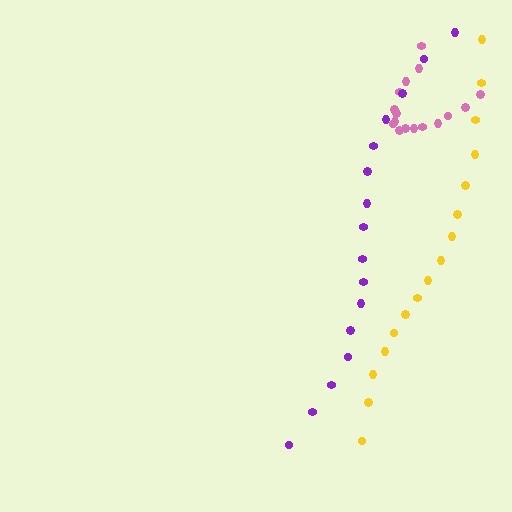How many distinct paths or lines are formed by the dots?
There are 3 distinct paths.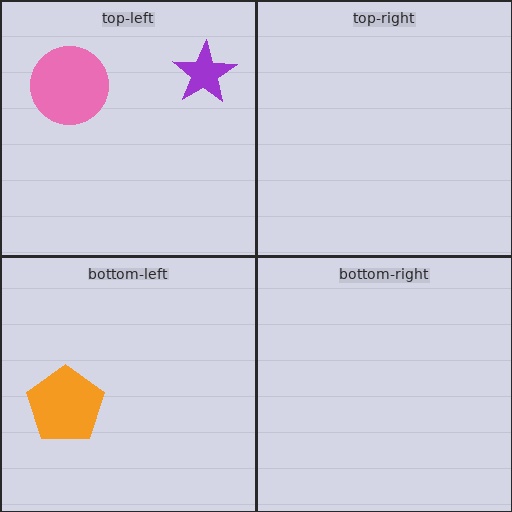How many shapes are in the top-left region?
2.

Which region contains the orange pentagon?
The bottom-left region.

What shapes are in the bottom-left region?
The orange pentagon.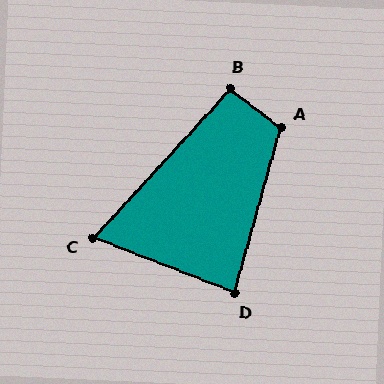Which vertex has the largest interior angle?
A, at approximately 112 degrees.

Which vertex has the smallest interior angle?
C, at approximately 68 degrees.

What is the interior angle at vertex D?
Approximately 85 degrees (acute).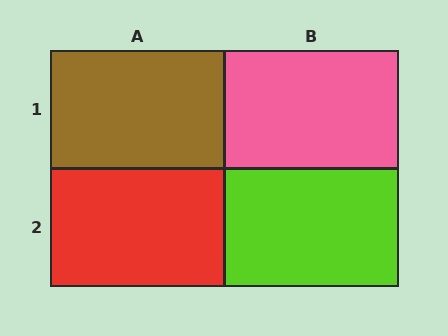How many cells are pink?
1 cell is pink.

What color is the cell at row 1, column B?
Pink.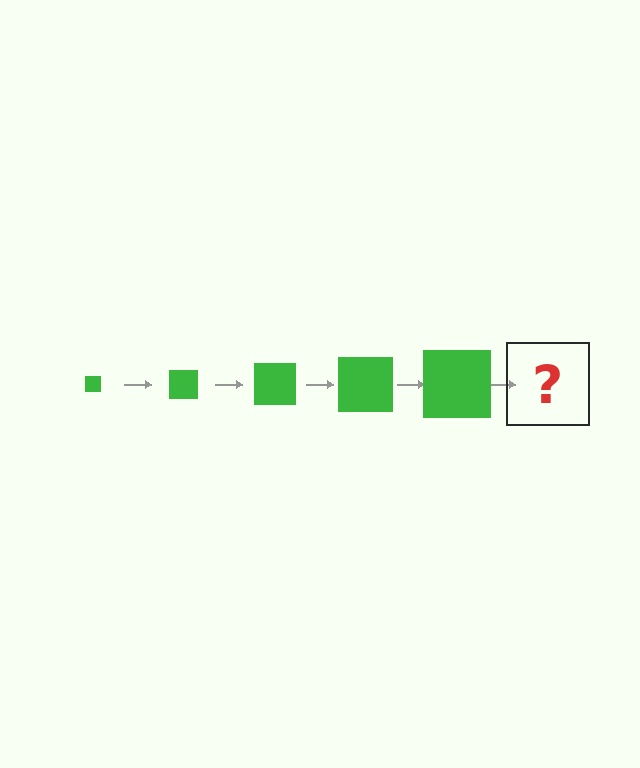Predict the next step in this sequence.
The next step is a green square, larger than the previous one.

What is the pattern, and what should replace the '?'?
The pattern is that the square gets progressively larger each step. The '?' should be a green square, larger than the previous one.